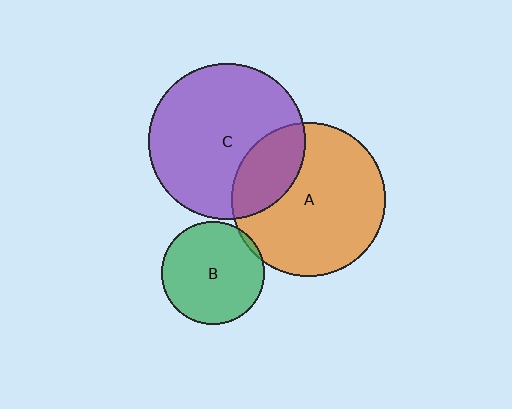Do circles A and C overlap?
Yes.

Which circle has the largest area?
Circle C (purple).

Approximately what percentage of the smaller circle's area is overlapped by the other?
Approximately 25%.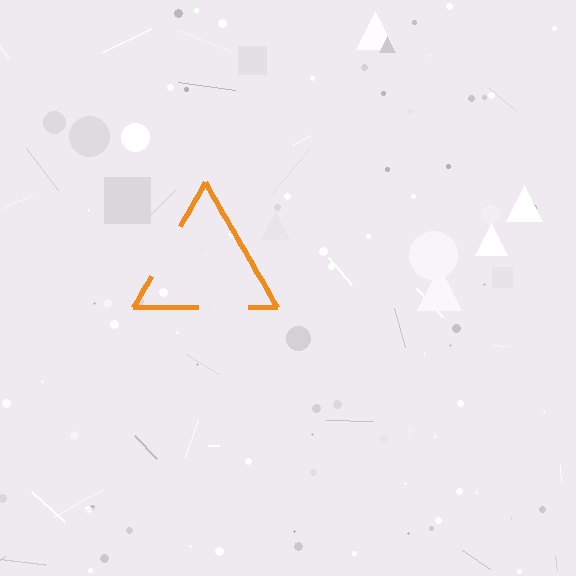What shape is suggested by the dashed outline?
The dashed outline suggests a triangle.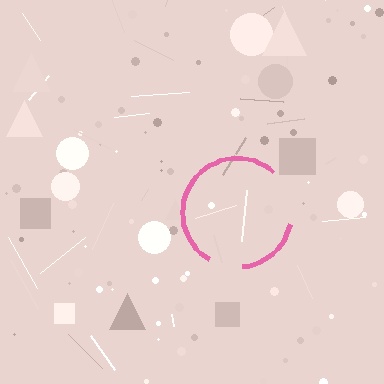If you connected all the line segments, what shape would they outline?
They would outline a circle.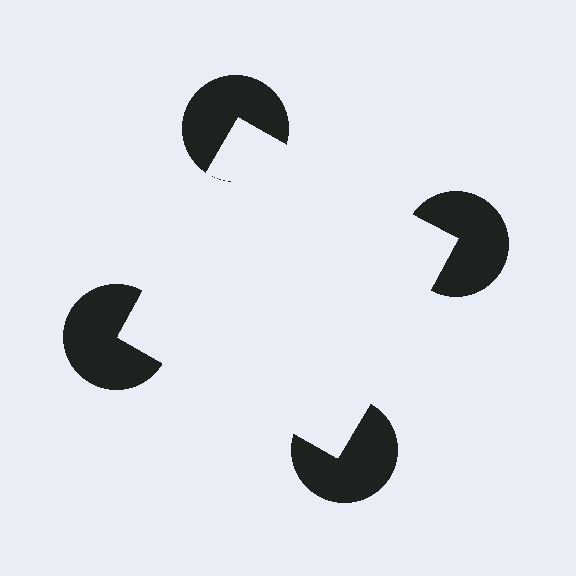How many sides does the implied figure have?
4 sides.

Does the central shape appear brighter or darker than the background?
It typically appears slightly brighter than the background, even though no actual brightness change is drawn.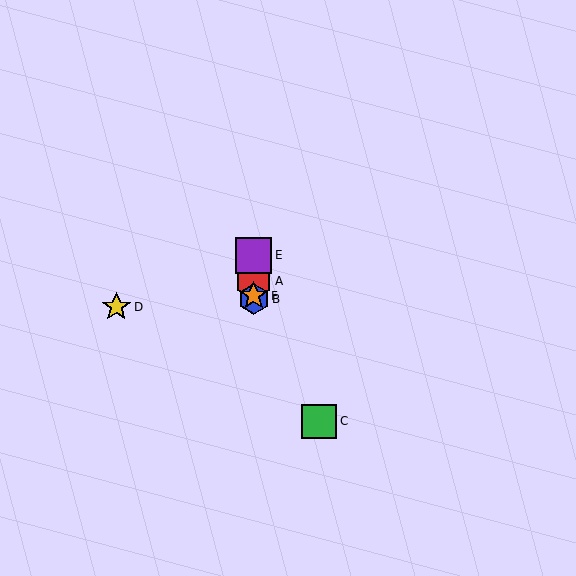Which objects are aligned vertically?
Objects A, B, E, F are aligned vertically.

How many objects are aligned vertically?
4 objects (A, B, E, F) are aligned vertically.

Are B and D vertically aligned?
No, B is at x≈254 and D is at x≈116.